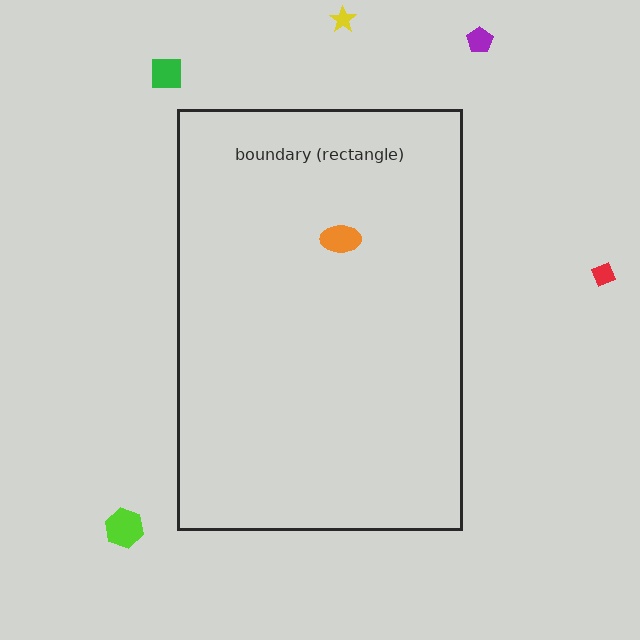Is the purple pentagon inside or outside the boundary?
Outside.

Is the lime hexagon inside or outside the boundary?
Outside.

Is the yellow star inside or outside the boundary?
Outside.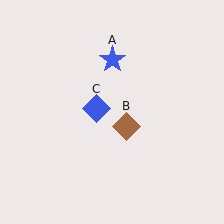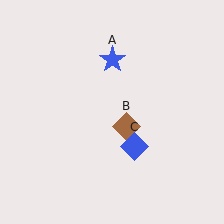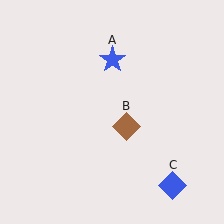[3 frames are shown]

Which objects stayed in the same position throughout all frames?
Blue star (object A) and brown diamond (object B) remained stationary.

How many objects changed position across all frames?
1 object changed position: blue diamond (object C).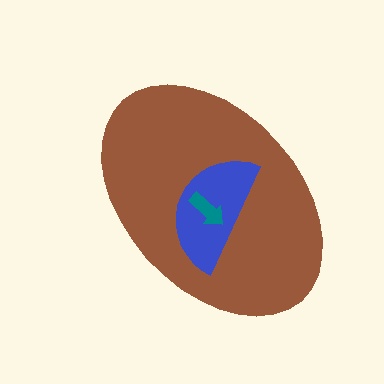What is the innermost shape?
The teal arrow.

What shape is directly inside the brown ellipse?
The blue semicircle.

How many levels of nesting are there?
3.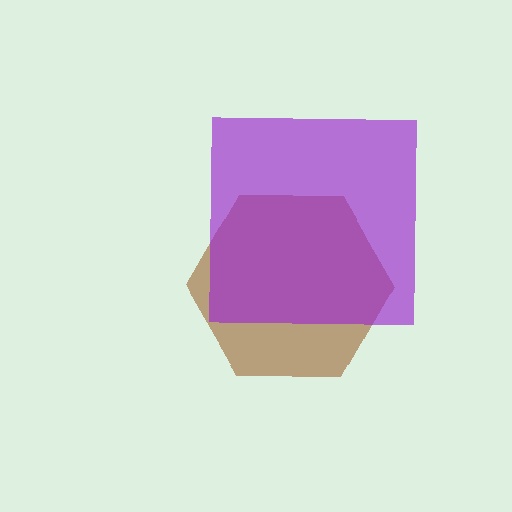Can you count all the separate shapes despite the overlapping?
Yes, there are 2 separate shapes.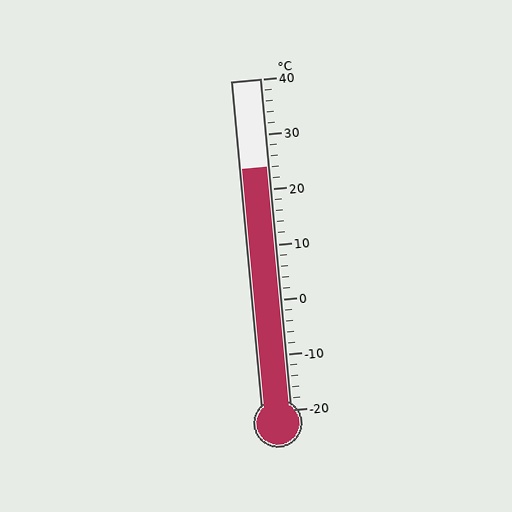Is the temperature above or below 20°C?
The temperature is above 20°C.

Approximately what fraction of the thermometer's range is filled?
The thermometer is filled to approximately 75% of its range.